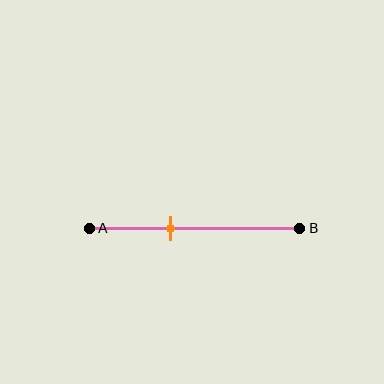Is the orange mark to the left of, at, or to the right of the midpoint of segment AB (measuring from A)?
The orange mark is to the left of the midpoint of segment AB.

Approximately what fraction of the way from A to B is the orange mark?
The orange mark is approximately 40% of the way from A to B.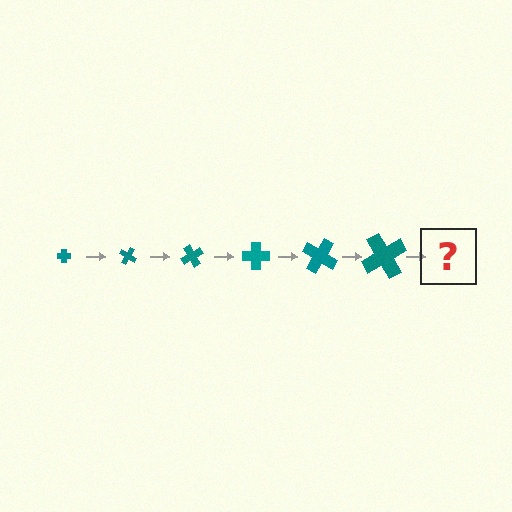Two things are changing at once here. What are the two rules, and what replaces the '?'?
The two rules are that the cross grows larger each step and it rotates 30 degrees each step. The '?' should be a cross, larger than the previous one and rotated 180 degrees from the start.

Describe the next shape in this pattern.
It should be a cross, larger than the previous one and rotated 180 degrees from the start.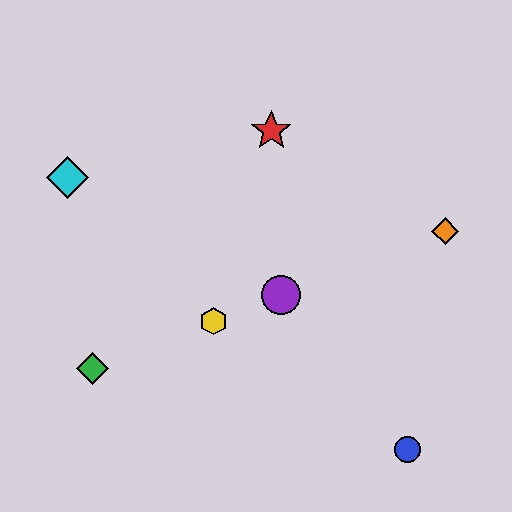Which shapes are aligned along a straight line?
The green diamond, the yellow hexagon, the purple circle, the orange diamond are aligned along a straight line.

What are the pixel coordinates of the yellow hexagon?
The yellow hexagon is at (214, 321).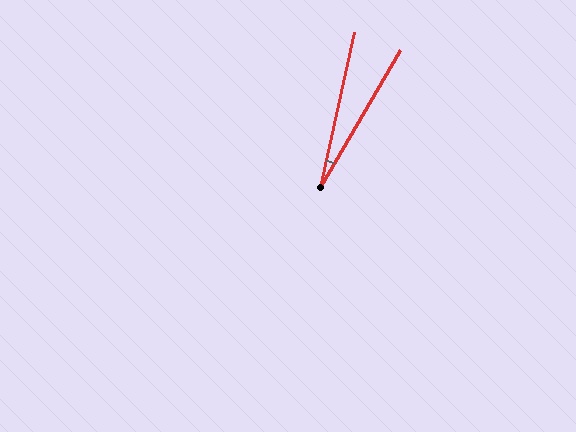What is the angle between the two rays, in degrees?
Approximately 18 degrees.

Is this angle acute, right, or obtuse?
It is acute.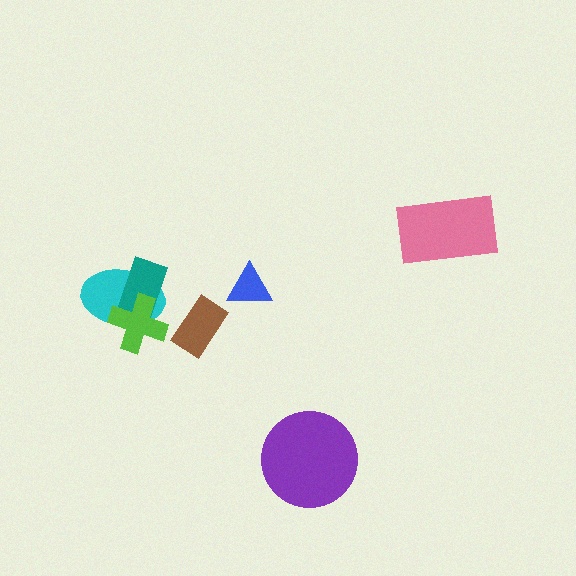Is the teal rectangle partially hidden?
Yes, it is partially covered by another shape.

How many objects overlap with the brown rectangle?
0 objects overlap with the brown rectangle.